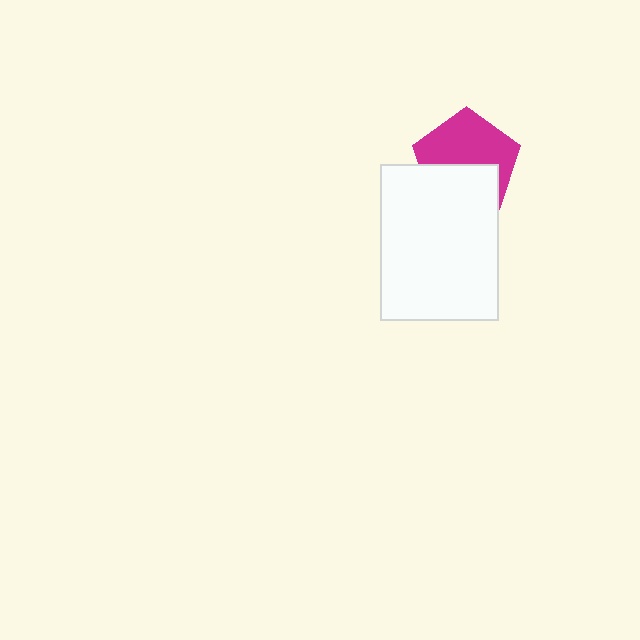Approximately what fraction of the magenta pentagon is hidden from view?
Roughly 44% of the magenta pentagon is hidden behind the white rectangle.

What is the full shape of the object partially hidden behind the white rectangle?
The partially hidden object is a magenta pentagon.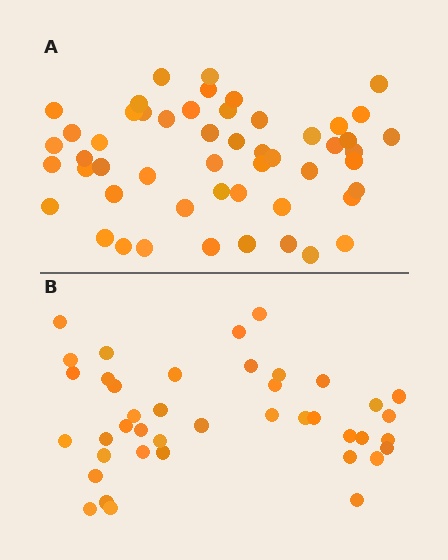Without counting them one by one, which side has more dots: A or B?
Region A (the top region) has more dots.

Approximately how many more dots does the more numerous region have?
Region A has roughly 12 or so more dots than region B.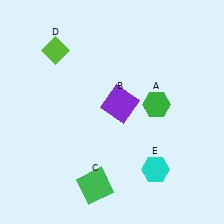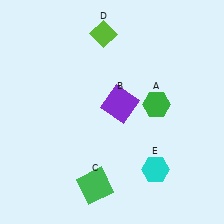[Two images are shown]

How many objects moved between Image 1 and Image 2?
1 object moved between the two images.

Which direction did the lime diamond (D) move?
The lime diamond (D) moved right.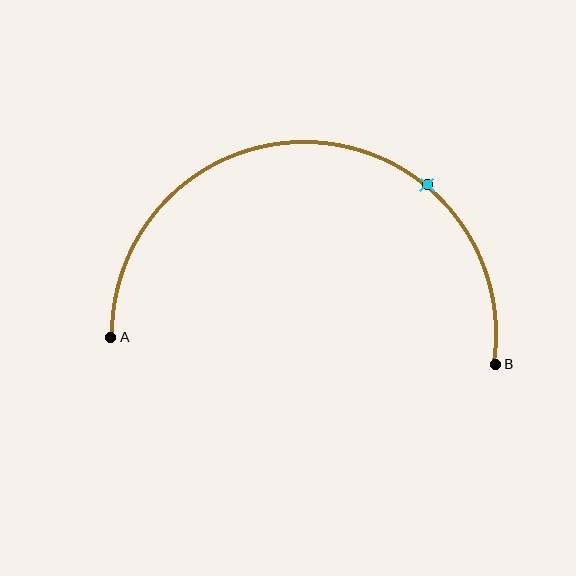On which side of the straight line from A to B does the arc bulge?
The arc bulges above the straight line connecting A and B.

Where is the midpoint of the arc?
The arc midpoint is the point on the curve farthest from the straight line joining A and B. It sits above that line.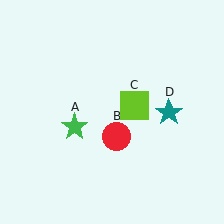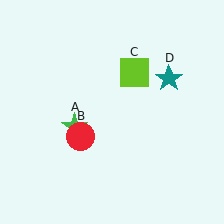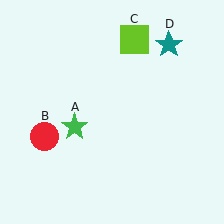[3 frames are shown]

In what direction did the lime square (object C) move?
The lime square (object C) moved up.